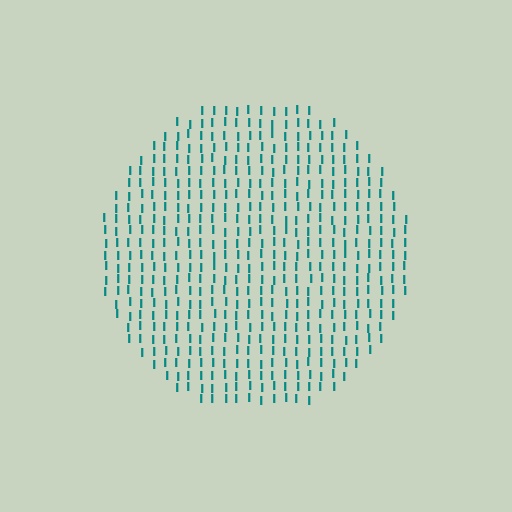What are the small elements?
The small elements are letter I's.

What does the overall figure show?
The overall figure shows a circle.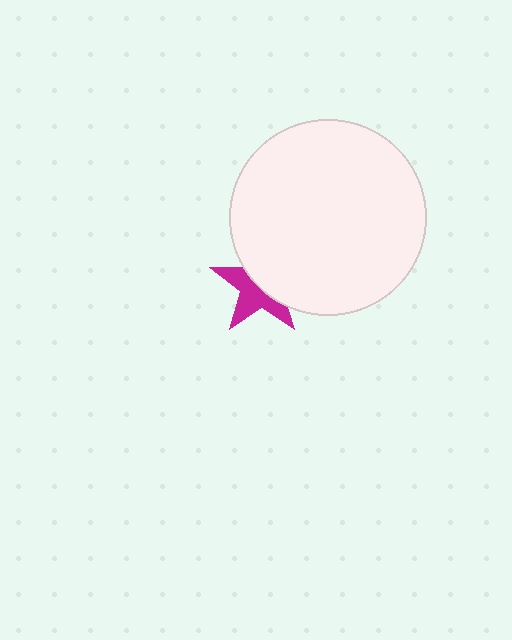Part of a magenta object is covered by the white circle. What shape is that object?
It is a star.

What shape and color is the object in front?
The object in front is a white circle.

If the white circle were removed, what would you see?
You would see the complete magenta star.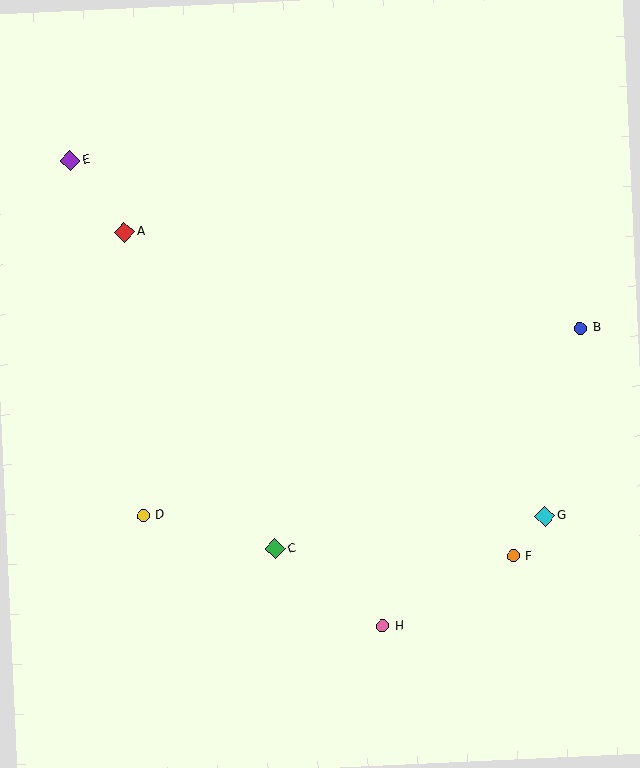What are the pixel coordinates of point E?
Point E is at (70, 161).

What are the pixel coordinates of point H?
Point H is at (383, 626).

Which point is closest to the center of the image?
Point C at (275, 549) is closest to the center.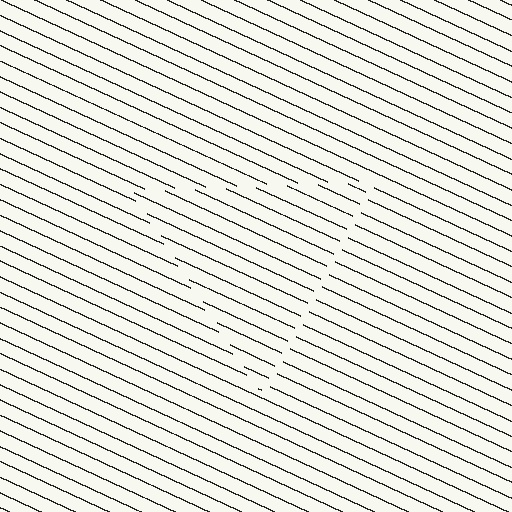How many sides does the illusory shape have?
3 sides — the line-ends trace a triangle.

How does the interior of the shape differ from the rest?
The interior of the shape contains the same grating, shifted by half a period — the contour is defined by the phase discontinuity where line-ends from the inner and outer gratings abut.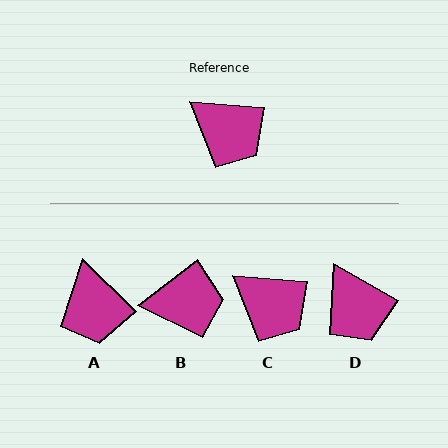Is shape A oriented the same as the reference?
No, it is off by about 40 degrees.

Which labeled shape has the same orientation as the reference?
C.